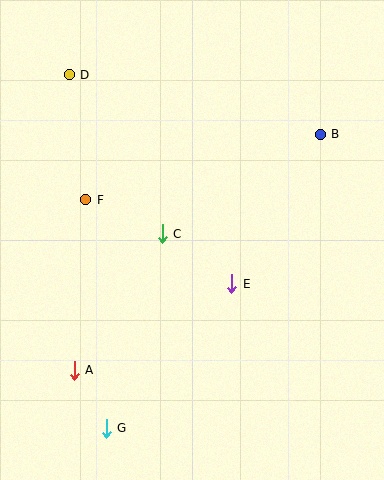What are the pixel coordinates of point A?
Point A is at (74, 370).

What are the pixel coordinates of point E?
Point E is at (232, 284).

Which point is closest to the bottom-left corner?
Point G is closest to the bottom-left corner.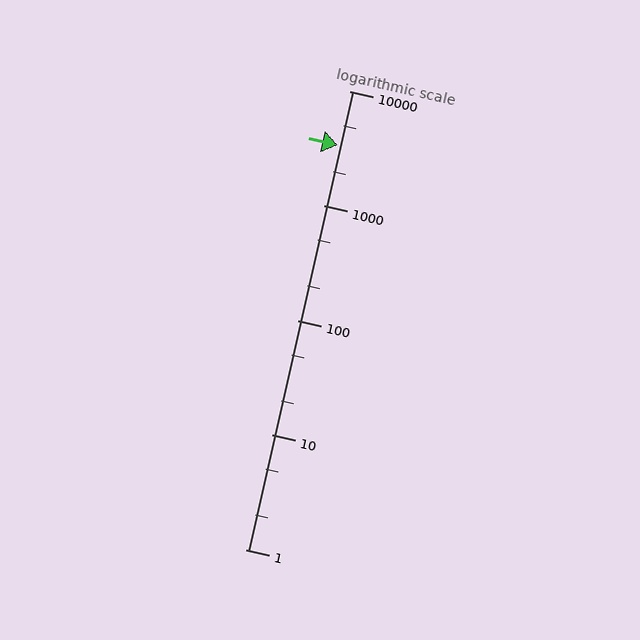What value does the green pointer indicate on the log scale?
The pointer indicates approximately 3400.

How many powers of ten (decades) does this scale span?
The scale spans 4 decades, from 1 to 10000.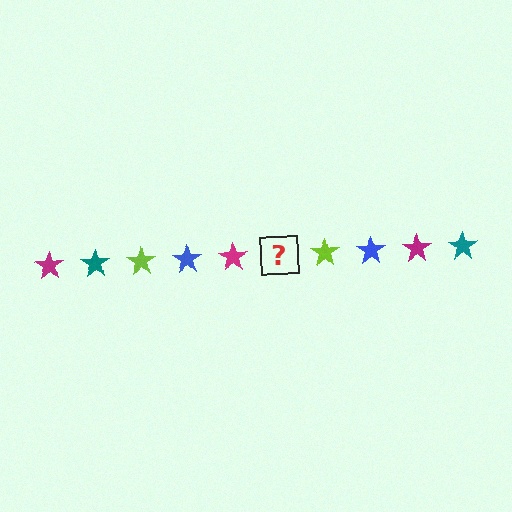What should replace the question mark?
The question mark should be replaced with a teal star.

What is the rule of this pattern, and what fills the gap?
The rule is that the pattern cycles through magenta, teal, lime, blue stars. The gap should be filled with a teal star.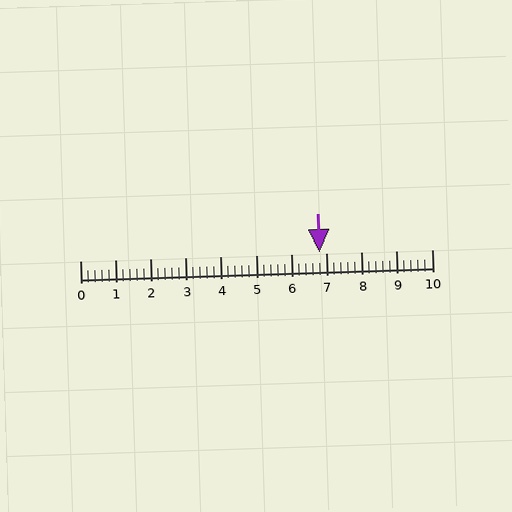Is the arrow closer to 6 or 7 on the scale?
The arrow is closer to 7.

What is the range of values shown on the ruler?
The ruler shows values from 0 to 10.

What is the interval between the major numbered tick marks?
The major tick marks are spaced 1 units apart.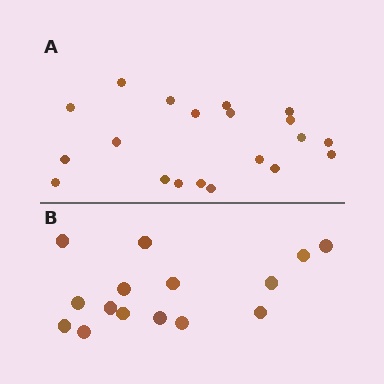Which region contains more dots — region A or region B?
Region A (the top region) has more dots.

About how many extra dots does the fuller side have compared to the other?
Region A has about 5 more dots than region B.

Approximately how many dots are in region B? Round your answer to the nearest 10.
About 20 dots. (The exact count is 15, which rounds to 20.)